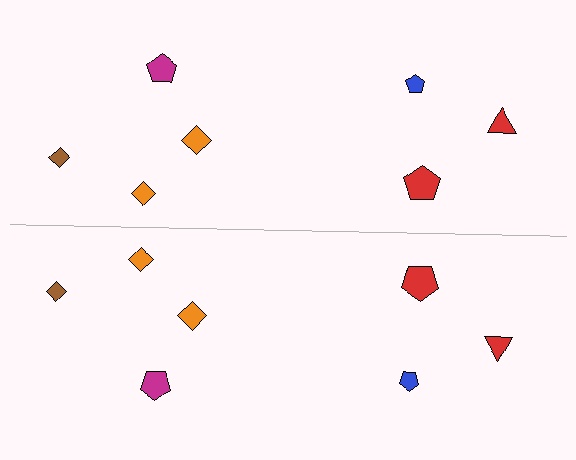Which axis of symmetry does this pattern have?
The pattern has a horizontal axis of symmetry running through the center of the image.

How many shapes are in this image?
There are 14 shapes in this image.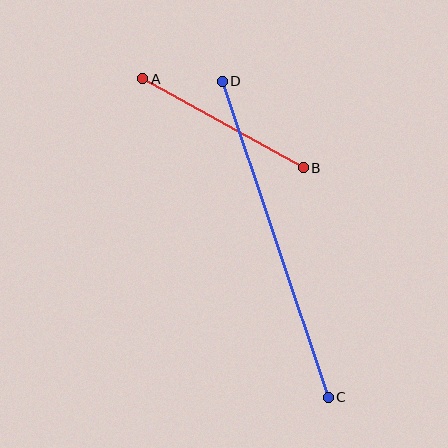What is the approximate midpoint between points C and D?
The midpoint is at approximately (275, 239) pixels.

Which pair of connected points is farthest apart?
Points C and D are farthest apart.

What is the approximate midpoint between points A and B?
The midpoint is at approximately (223, 123) pixels.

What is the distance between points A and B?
The distance is approximately 184 pixels.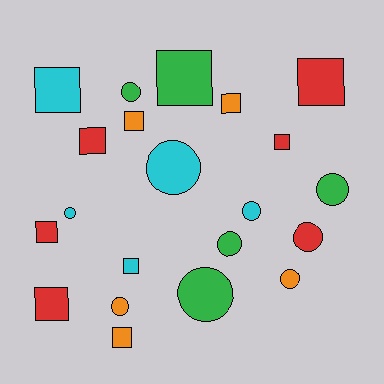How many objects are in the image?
There are 21 objects.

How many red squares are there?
There are 5 red squares.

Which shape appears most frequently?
Square, with 11 objects.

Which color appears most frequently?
Red, with 6 objects.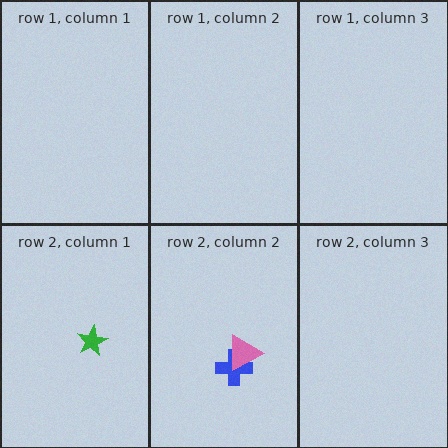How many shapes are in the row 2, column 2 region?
2.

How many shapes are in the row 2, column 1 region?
1.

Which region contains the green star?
The row 2, column 1 region.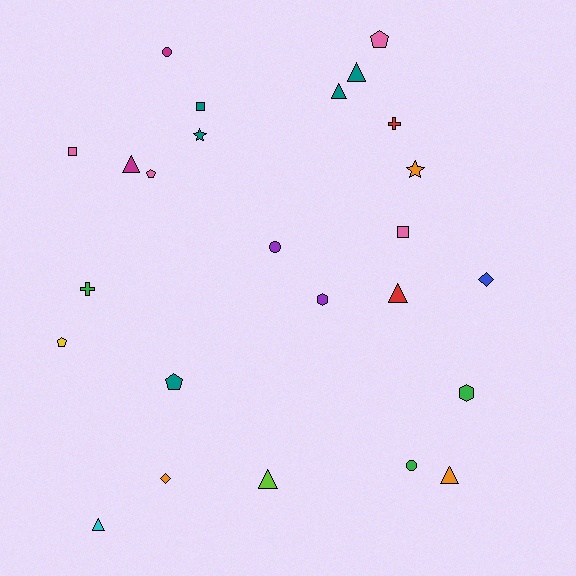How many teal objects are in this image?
There are 5 teal objects.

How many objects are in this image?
There are 25 objects.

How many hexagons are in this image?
There are 2 hexagons.